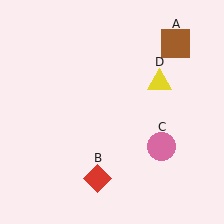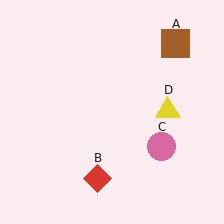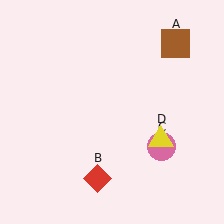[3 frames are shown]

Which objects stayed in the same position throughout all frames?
Brown square (object A) and red diamond (object B) and pink circle (object C) remained stationary.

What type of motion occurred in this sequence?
The yellow triangle (object D) rotated clockwise around the center of the scene.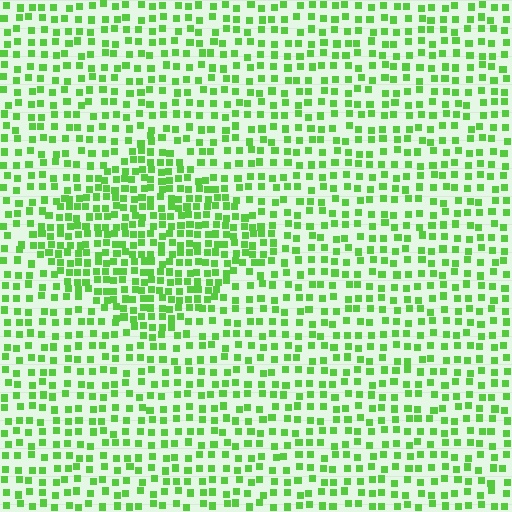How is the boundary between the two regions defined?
The boundary is defined by a change in element density (approximately 1.7x ratio). All elements are the same color, size, and shape.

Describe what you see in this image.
The image contains small lime elements arranged at two different densities. A diamond-shaped region is visible where the elements are more densely packed than the surrounding area.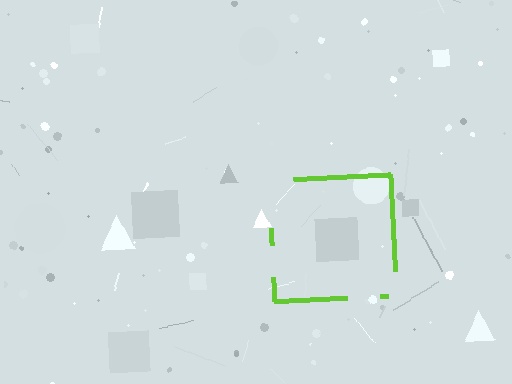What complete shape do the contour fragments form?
The contour fragments form a square.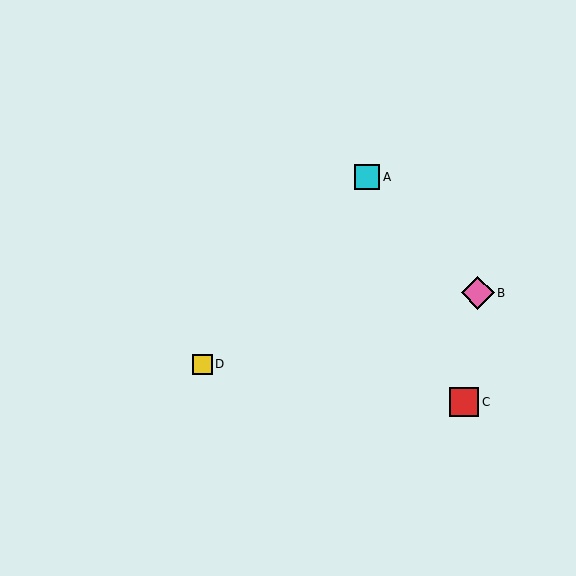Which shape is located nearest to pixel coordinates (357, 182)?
The cyan square (labeled A) at (367, 177) is nearest to that location.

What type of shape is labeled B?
Shape B is a pink diamond.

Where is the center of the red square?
The center of the red square is at (464, 402).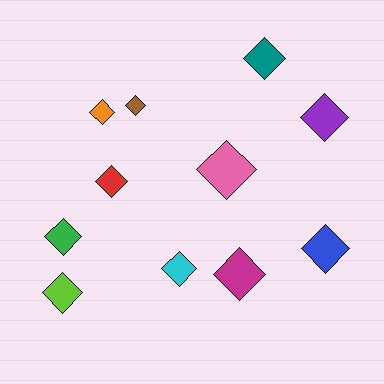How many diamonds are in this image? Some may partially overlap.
There are 11 diamonds.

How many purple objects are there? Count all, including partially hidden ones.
There is 1 purple object.